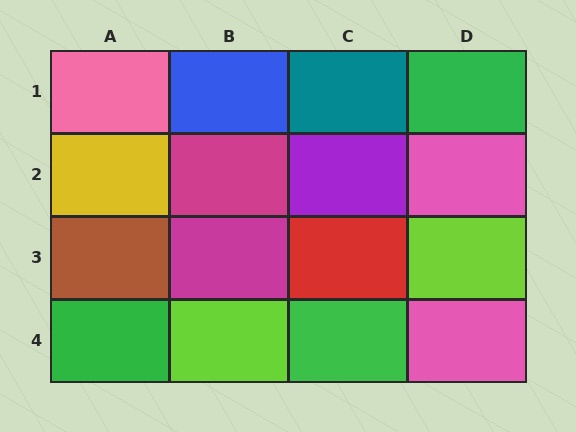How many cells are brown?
1 cell is brown.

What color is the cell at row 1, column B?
Blue.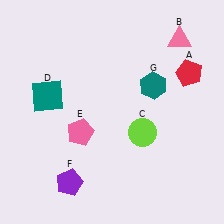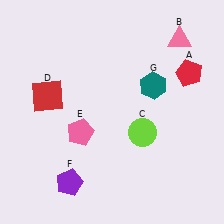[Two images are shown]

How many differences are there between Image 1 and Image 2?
There is 1 difference between the two images.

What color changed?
The square (D) changed from teal in Image 1 to red in Image 2.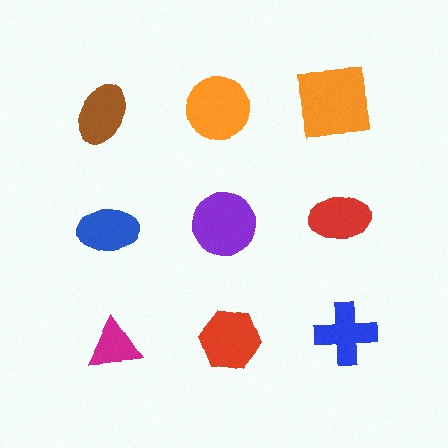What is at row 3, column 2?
A red hexagon.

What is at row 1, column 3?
An orange square.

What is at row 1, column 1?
A brown ellipse.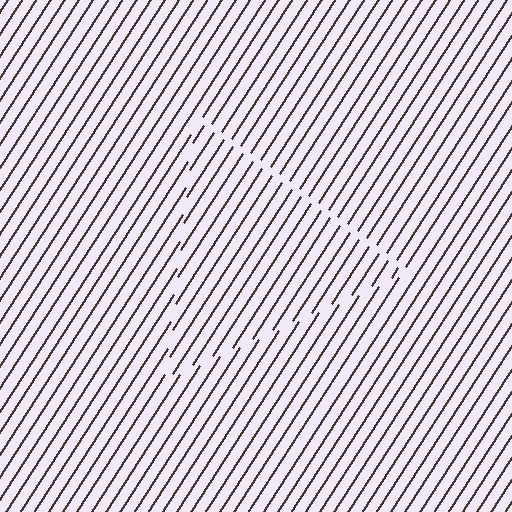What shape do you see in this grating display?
An illusory triangle. The interior of the shape contains the same grating, shifted by half a period — the contour is defined by the phase discontinuity where line-ends from the inner and outer gratings abut.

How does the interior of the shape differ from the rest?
The interior of the shape contains the same grating, shifted by half a period — the contour is defined by the phase discontinuity where line-ends from the inner and outer gratings abut.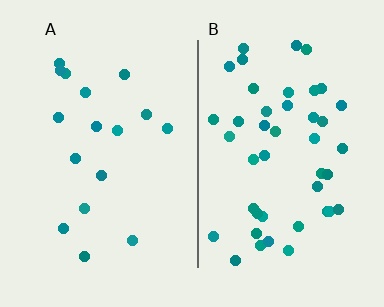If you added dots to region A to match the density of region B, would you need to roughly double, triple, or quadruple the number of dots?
Approximately triple.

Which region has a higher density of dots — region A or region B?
B (the right).